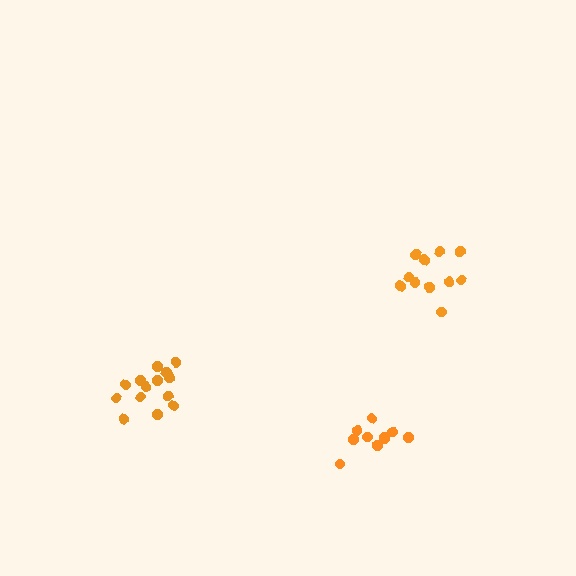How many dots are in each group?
Group 1: 11 dots, Group 2: 14 dots, Group 3: 10 dots (35 total).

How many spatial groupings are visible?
There are 3 spatial groupings.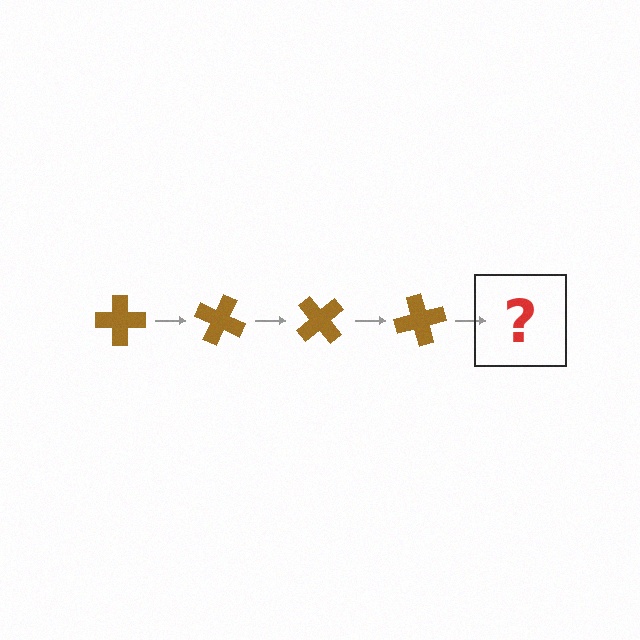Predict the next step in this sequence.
The next step is a brown cross rotated 100 degrees.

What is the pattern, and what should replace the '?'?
The pattern is that the cross rotates 25 degrees each step. The '?' should be a brown cross rotated 100 degrees.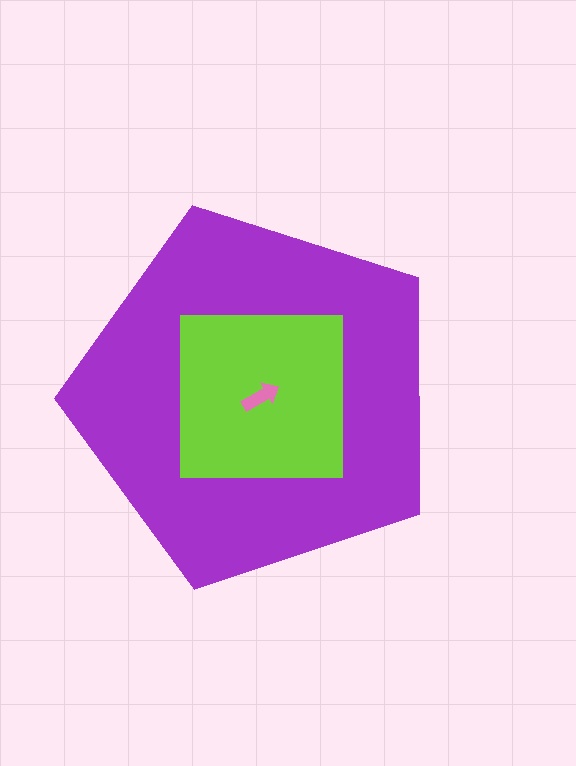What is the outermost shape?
The purple pentagon.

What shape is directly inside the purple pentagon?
The lime square.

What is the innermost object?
The pink arrow.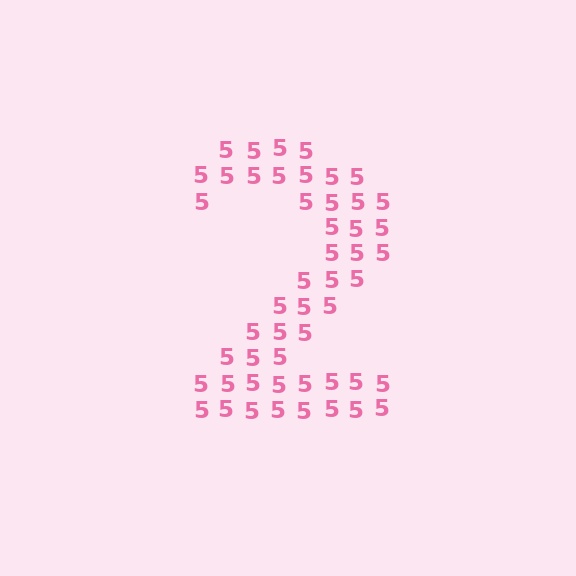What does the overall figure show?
The overall figure shows the digit 2.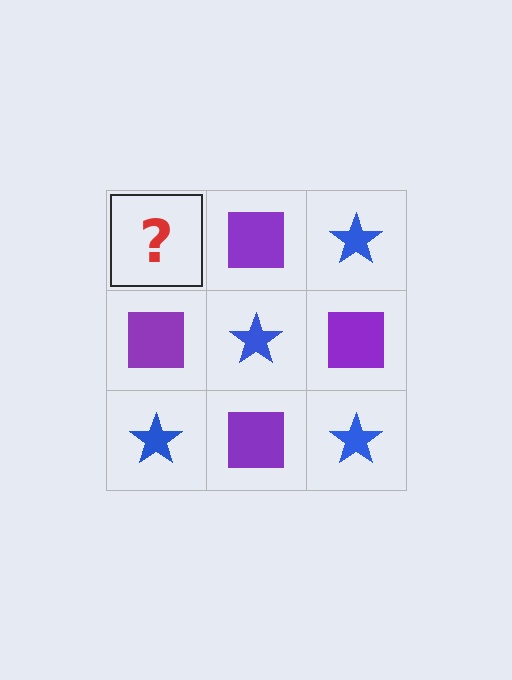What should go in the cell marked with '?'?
The missing cell should contain a blue star.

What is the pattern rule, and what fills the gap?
The rule is that it alternates blue star and purple square in a checkerboard pattern. The gap should be filled with a blue star.